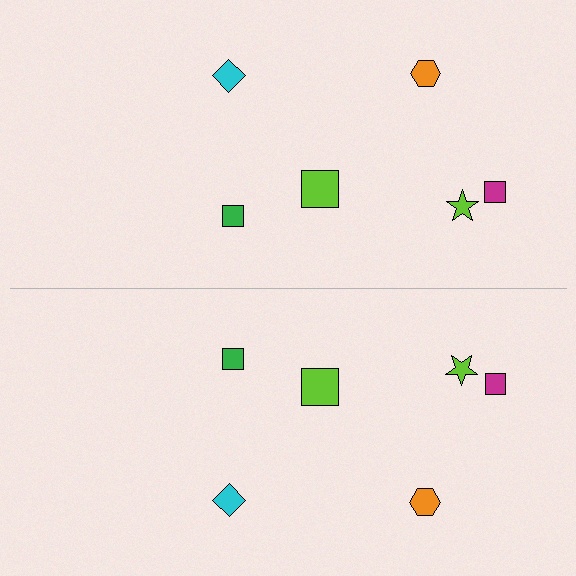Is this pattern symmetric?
Yes, this pattern has bilateral (reflection) symmetry.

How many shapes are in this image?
There are 12 shapes in this image.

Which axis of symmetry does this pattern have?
The pattern has a horizontal axis of symmetry running through the center of the image.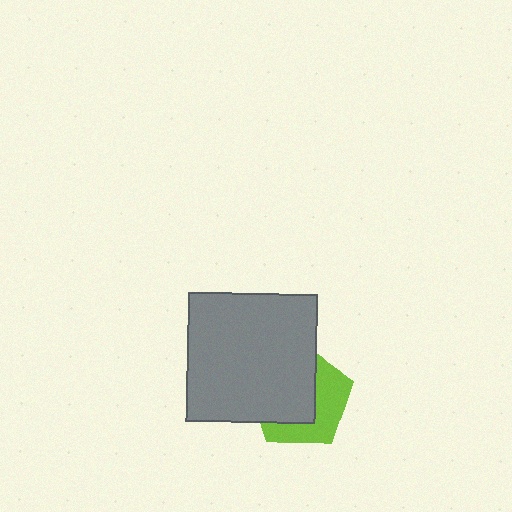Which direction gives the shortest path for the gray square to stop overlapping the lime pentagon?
Moving toward the upper-left gives the shortest separation.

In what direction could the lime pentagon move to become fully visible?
The lime pentagon could move toward the lower-right. That would shift it out from behind the gray square entirely.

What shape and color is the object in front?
The object in front is a gray square.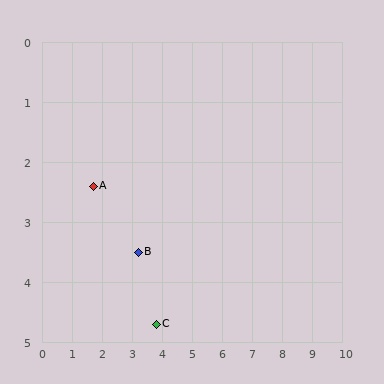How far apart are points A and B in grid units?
Points A and B are about 1.9 grid units apart.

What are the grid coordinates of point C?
Point C is at approximately (3.8, 4.7).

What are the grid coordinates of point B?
Point B is at approximately (3.2, 3.5).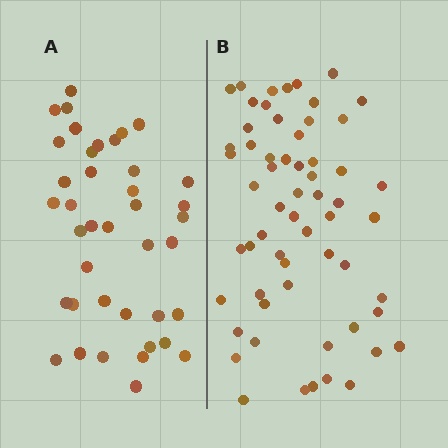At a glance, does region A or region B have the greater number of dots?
Region B (the right region) has more dots.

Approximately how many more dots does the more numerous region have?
Region B has approximately 20 more dots than region A.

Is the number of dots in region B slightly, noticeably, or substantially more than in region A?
Region B has substantially more. The ratio is roughly 1.5 to 1.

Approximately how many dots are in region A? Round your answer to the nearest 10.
About 40 dots.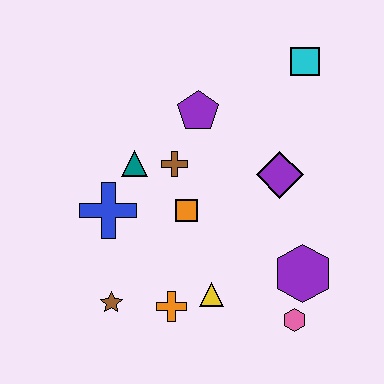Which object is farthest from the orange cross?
The cyan square is farthest from the orange cross.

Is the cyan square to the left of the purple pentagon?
No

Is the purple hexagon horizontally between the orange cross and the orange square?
No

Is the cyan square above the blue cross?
Yes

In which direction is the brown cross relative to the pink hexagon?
The brown cross is above the pink hexagon.